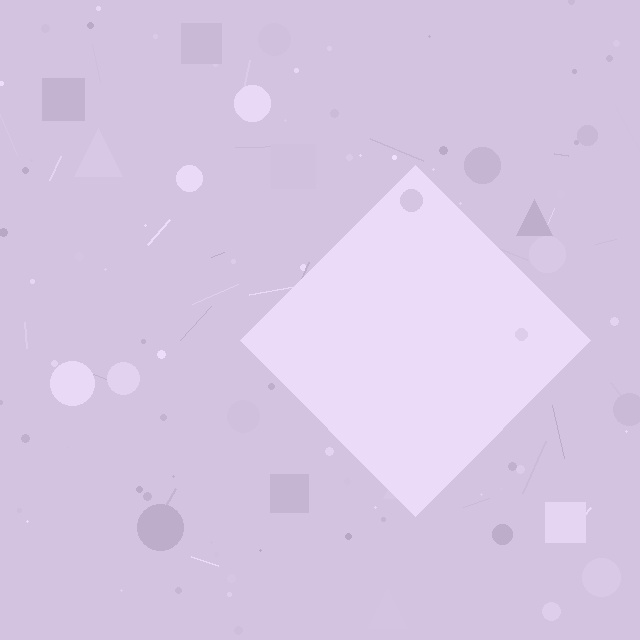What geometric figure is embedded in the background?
A diamond is embedded in the background.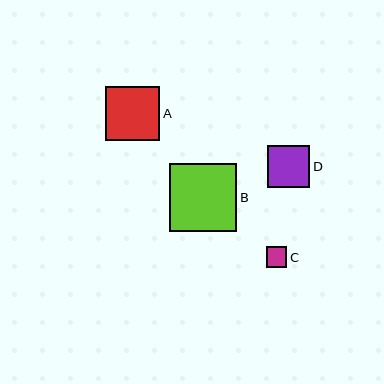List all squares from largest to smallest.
From largest to smallest: B, A, D, C.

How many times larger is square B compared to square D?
Square B is approximately 1.6 times the size of square D.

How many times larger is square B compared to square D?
Square B is approximately 1.6 times the size of square D.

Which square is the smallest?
Square C is the smallest with a size of approximately 21 pixels.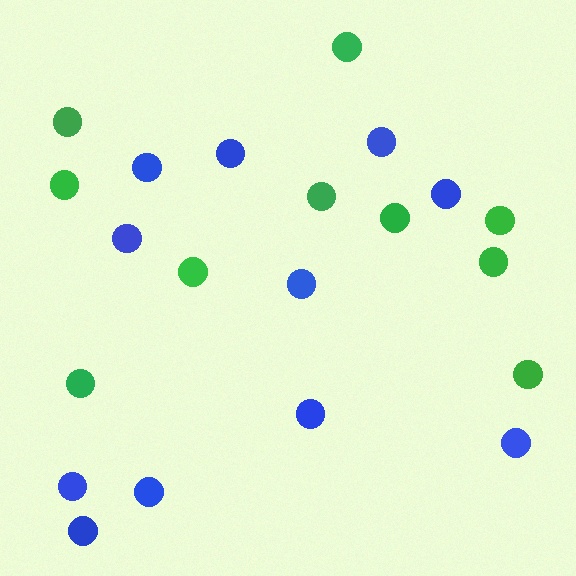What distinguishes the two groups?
There are 2 groups: one group of green circles (10) and one group of blue circles (11).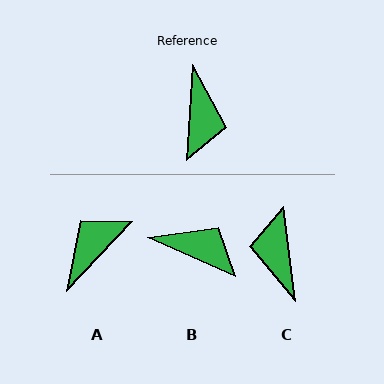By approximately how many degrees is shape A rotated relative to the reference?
Approximately 140 degrees counter-clockwise.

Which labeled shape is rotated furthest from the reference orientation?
C, about 169 degrees away.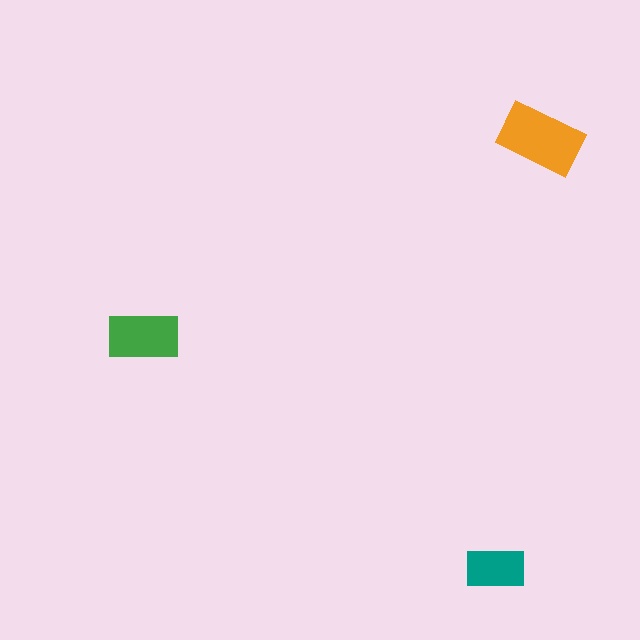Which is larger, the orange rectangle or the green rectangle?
The orange one.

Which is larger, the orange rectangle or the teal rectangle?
The orange one.